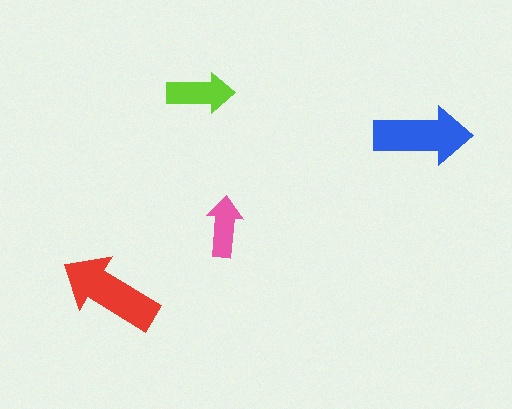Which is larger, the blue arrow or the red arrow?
The red one.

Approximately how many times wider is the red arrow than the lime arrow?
About 1.5 times wider.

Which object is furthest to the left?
The red arrow is leftmost.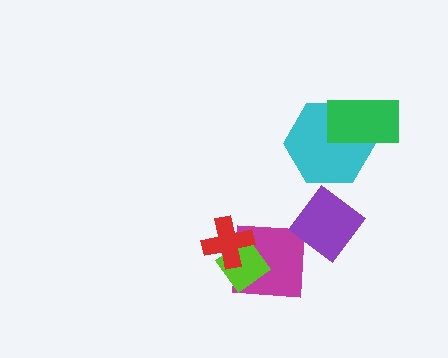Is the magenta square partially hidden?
Yes, it is partially covered by another shape.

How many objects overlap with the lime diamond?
2 objects overlap with the lime diamond.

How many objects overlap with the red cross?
2 objects overlap with the red cross.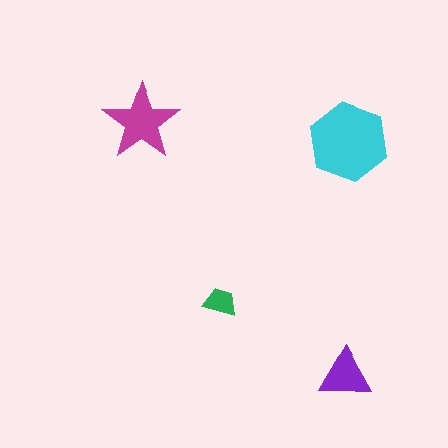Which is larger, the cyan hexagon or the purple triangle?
The cyan hexagon.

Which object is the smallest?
The green trapezoid.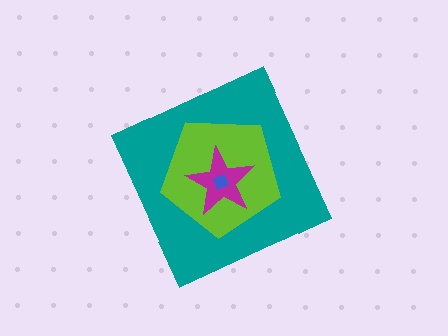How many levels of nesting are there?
4.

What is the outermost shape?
The teal diamond.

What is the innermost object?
The blue square.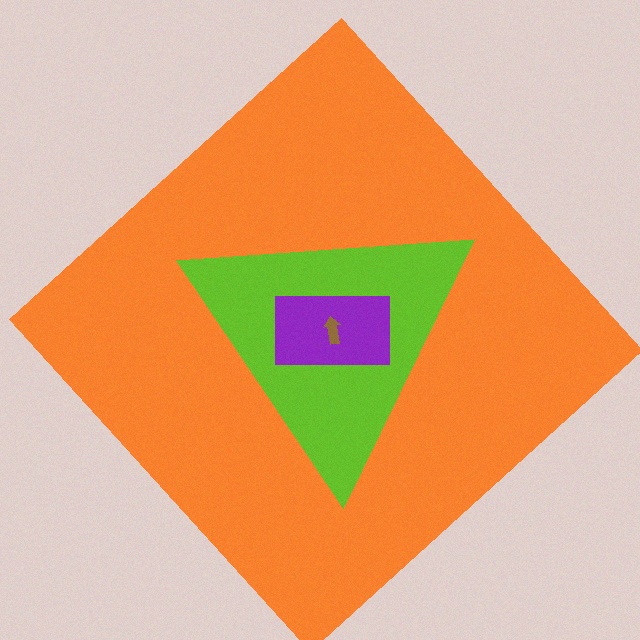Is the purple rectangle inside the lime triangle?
Yes.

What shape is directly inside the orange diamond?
The lime triangle.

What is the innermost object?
The brown arrow.